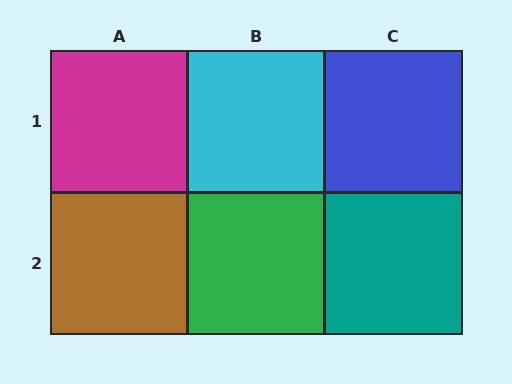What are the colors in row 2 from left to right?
Brown, green, teal.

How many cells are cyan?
1 cell is cyan.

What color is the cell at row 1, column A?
Magenta.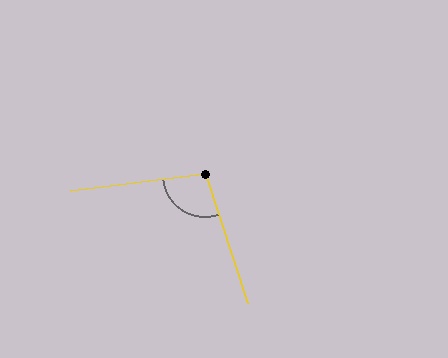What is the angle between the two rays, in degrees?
Approximately 101 degrees.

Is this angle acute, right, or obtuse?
It is obtuse.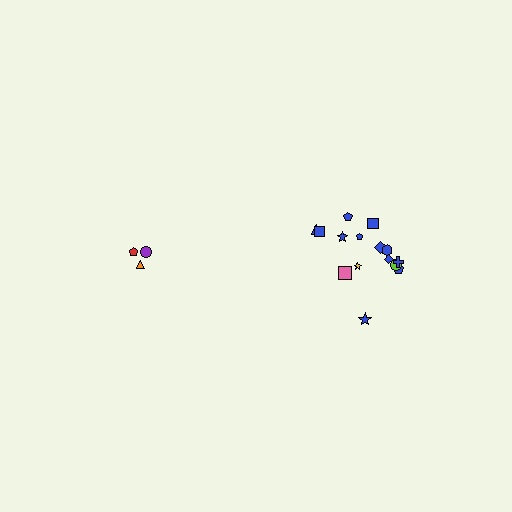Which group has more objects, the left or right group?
The right group.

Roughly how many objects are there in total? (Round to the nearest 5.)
Roughly 20 objects in total.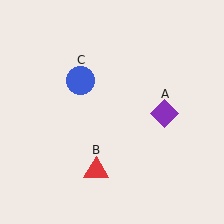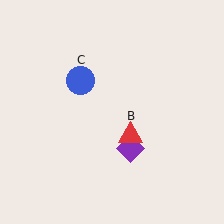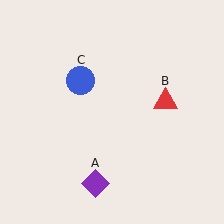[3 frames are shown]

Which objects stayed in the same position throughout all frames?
Blue circle (object C) remained stationary.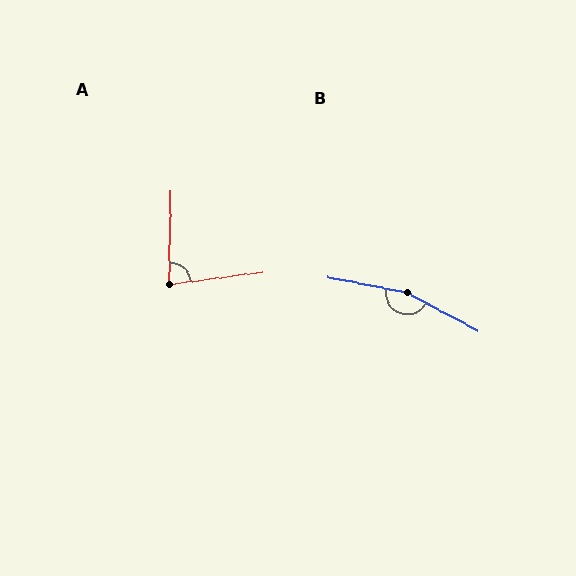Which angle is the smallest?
A, at approximately 81 degrees.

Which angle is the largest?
B, at approximately 163 degrees.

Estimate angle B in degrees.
Approximately 163 degrees.